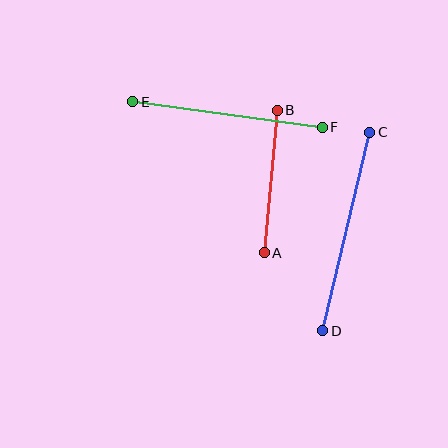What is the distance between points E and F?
The distance is approximately 192 pixels.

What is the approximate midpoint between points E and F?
The midpoint is at approximately (228, 114) pixels.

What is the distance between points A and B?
The distance is approximately 143 pixels.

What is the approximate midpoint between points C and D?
The midpoint is at approximately (346, 231) pixels.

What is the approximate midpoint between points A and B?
The midpoint is at approximately (271, 181) pixels.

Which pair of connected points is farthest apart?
Points C and D are farthest apart.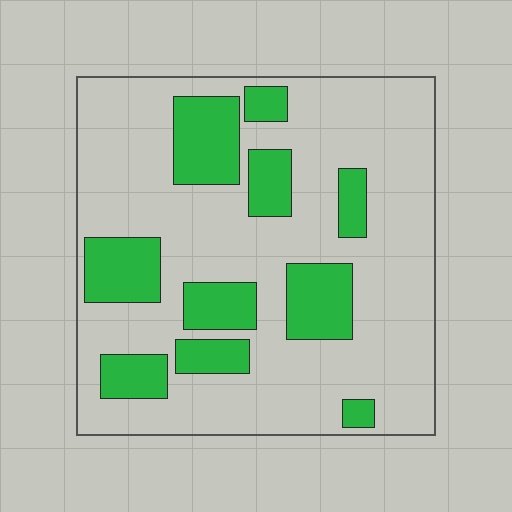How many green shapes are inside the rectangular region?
10.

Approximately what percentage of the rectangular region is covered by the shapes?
Approximately 25%.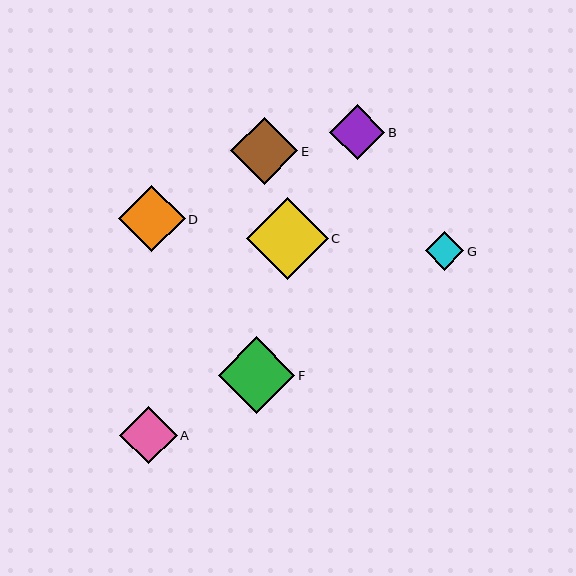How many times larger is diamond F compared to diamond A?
Diamond F is approximately 1.3 times the size of diamond A.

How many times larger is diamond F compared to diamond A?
Diamond F is approximately 1.3 times the size of diamond A.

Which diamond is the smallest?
Diamond G is the smallest with a size of approximately 38 pixels.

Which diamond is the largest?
Diamond C is the largest with a size of approximately 82 pixels.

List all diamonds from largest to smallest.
From largest to smallest: C, F, E, D, A, B, G.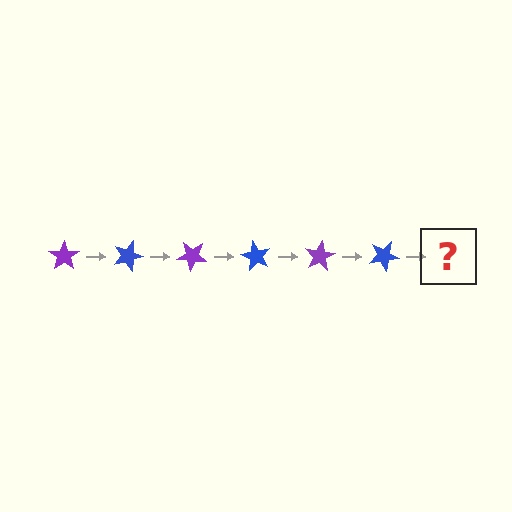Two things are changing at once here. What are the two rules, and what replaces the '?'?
The two rules are that it rotates 20 degrees each step and the color cycles through purple and blue. The '?' should be a purple star, rotated 120 degrees from the start.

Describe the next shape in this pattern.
It should be a purple star, rotated 120 degrees from the start.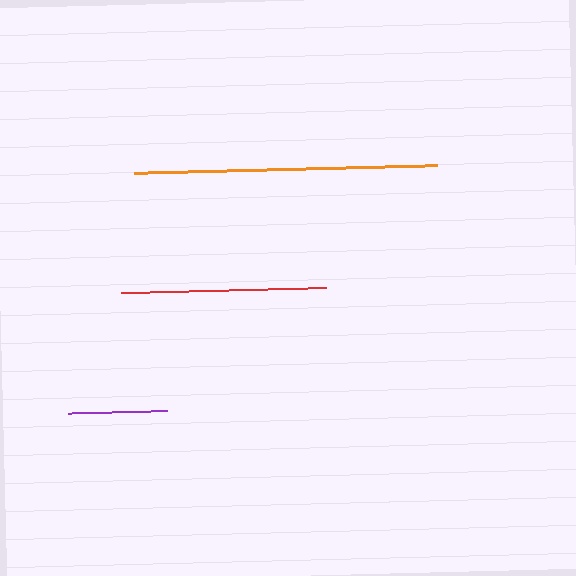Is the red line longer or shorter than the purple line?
The red line is longer than the purple line.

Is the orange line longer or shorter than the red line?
The orange line is longer than the red line.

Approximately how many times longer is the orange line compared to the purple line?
The orange line is approximately 3.1 times the length of the purple line.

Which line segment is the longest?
The orange line is the longest at approximately 303 pixels.